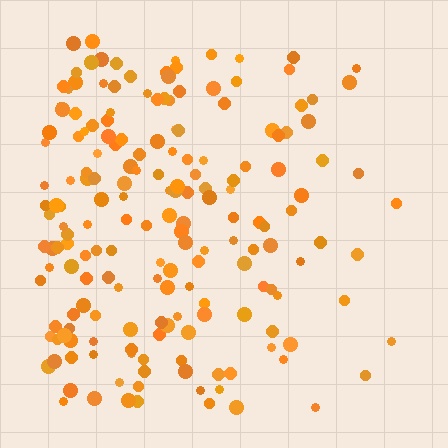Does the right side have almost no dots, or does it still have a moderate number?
Still a moderate number, just noticeably fewer than the left.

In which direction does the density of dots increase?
From right to left, with the left side densest.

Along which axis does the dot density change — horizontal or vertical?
Horizontal.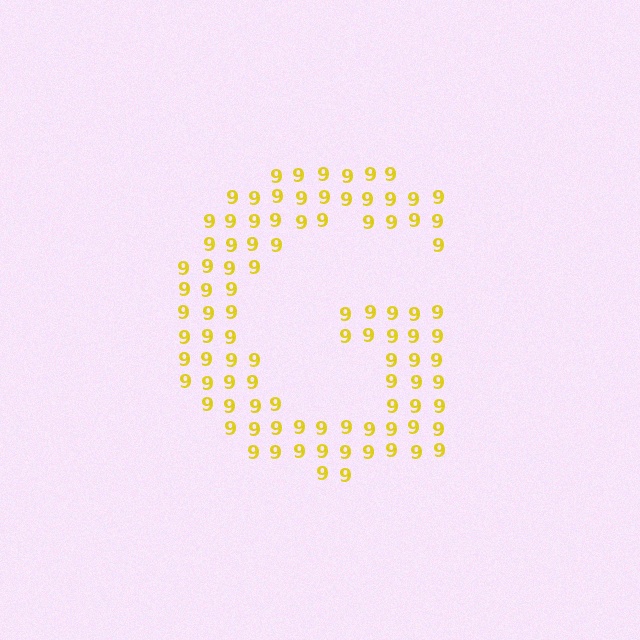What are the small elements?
The small elements are digit 9's.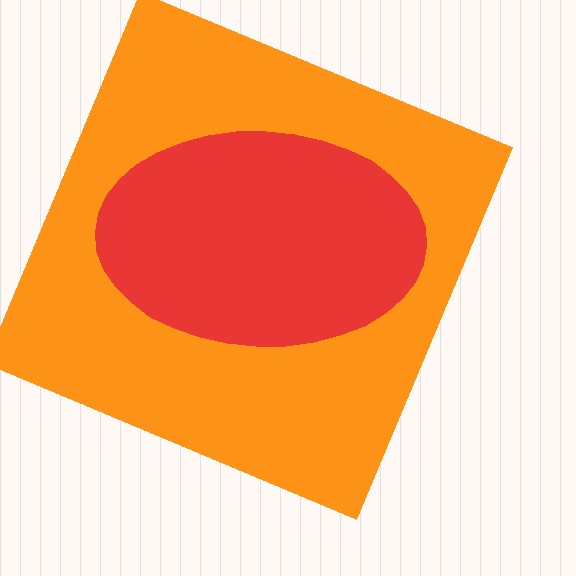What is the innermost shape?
The red ellipse.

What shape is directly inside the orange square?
The red ellipse.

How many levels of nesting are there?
2.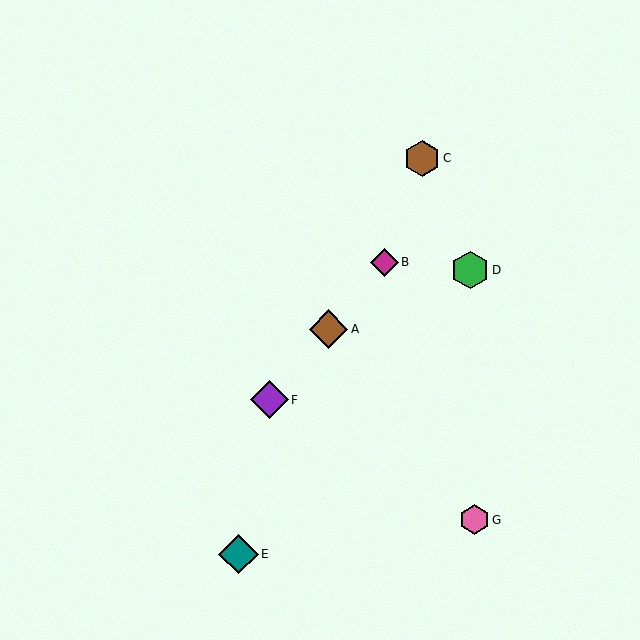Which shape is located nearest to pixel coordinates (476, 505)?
The pink hexagon (labeled G) at (474, 520) is nearest to that location.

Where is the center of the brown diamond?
The center of the brown diamond is at (329, 329).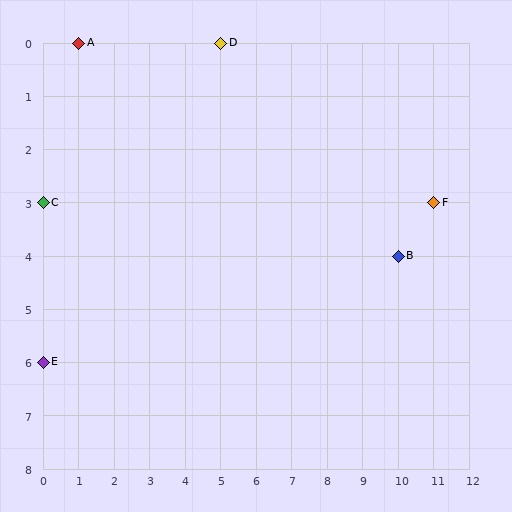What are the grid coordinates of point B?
Point B is at grid coordinates (10, 4).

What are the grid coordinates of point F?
Point F is at grid coordinates (11, 3).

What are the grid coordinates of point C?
Point C is at grid coordinates (0, 3).